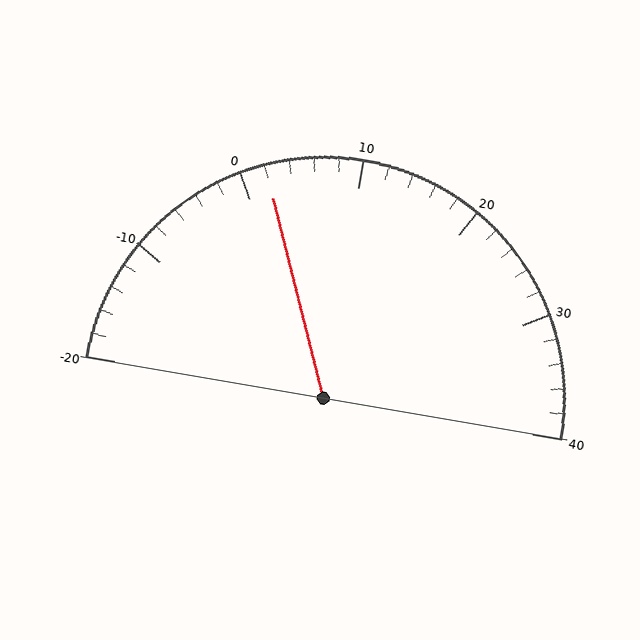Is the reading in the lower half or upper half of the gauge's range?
The reading is in the lower half of the range (-20 to 40).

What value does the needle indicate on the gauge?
The needle indicates approximately 2.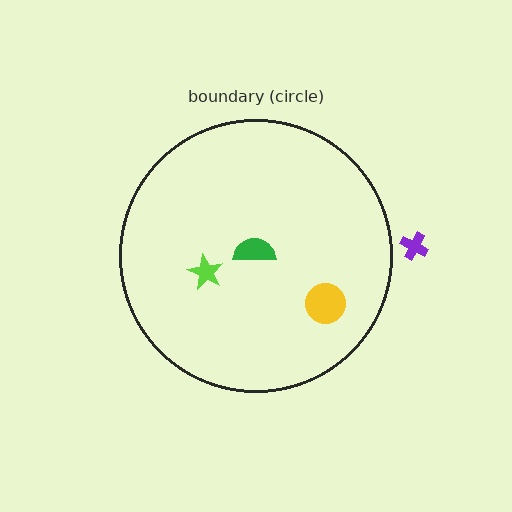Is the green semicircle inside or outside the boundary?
Inside.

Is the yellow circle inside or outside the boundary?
Inside.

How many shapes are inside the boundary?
3 inside, 1 outside.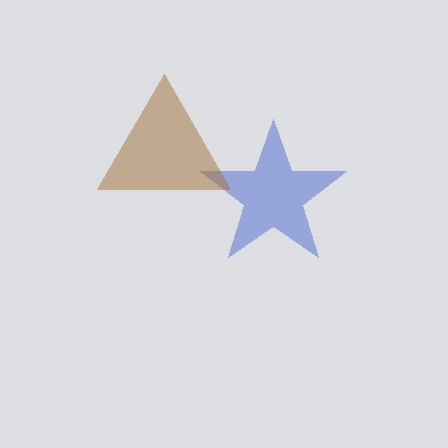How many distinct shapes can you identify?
There are 2 distinct shapes: a blue star, a brown triangle.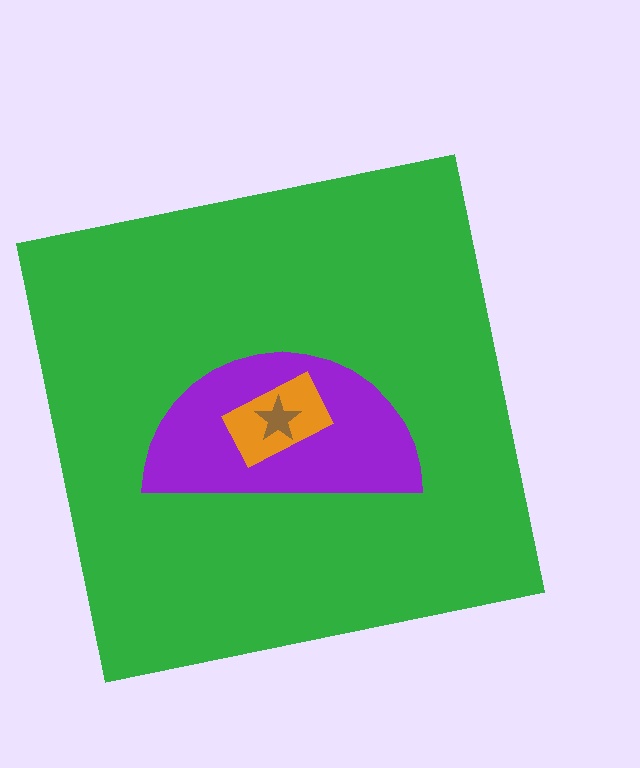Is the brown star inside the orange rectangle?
Yes.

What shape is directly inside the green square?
The purple semicircle.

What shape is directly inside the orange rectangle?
The brown star.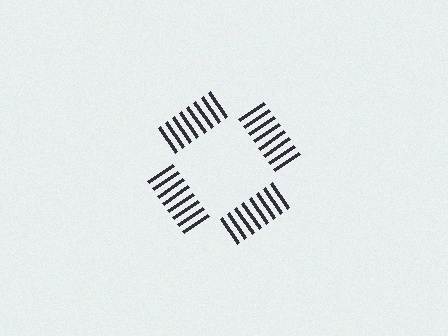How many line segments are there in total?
32 — 8 along each of the 4 edges.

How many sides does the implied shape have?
4 sides — the line-ends trace a square.